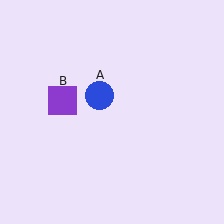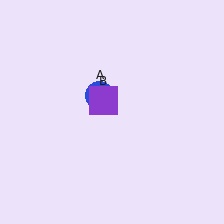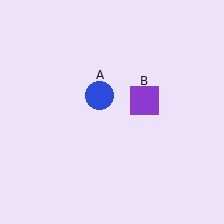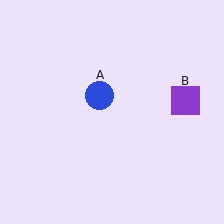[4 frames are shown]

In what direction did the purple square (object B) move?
The purple square (object B) moved right.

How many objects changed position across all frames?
1 object changed position: purple square (object B).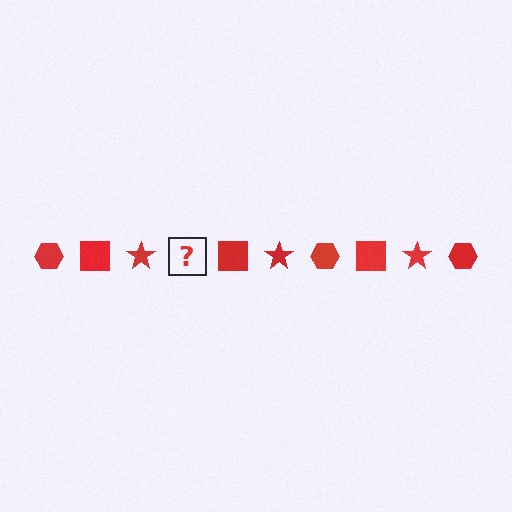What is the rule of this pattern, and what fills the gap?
The rule is that the pattern cycles through hexagon, square, star shapes in red. The gap should be filled with a red hexagon.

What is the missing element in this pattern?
The missing element is a red hexagon.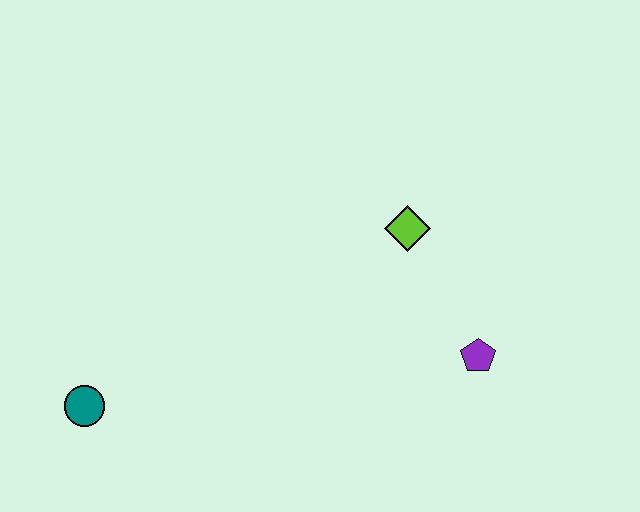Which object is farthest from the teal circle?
The purple pentagon is farthest from the teal circle.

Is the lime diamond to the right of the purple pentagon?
No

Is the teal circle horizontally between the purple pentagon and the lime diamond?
No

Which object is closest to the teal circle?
The lime diamond is closest to the teal circle.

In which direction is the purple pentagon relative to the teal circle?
The purple pentagon is to the right of the teal circle.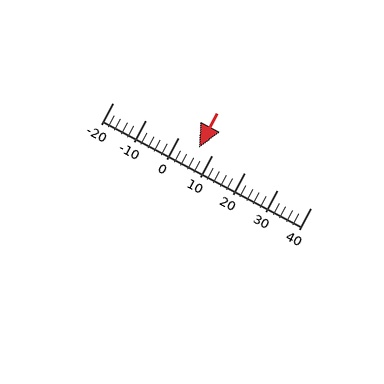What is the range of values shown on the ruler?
The ruler shows values from -20 to 40.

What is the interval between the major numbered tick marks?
The major tick marks are spaced 10 units apart.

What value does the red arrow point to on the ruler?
The red arrow points to approximately 6.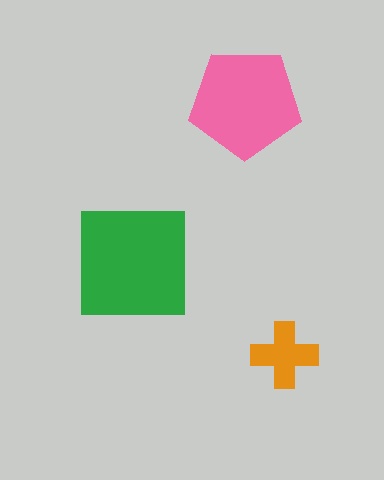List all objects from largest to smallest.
The green square, the pink pentagon, the orange cross.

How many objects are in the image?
There are 3 objects in the image.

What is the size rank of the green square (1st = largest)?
1st.